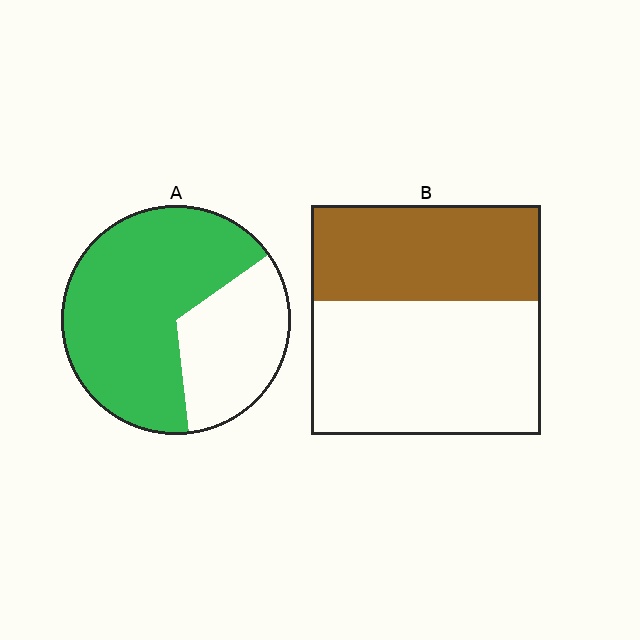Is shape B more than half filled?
No.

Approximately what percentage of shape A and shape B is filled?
A is approximately 65% and B is approximately 40%.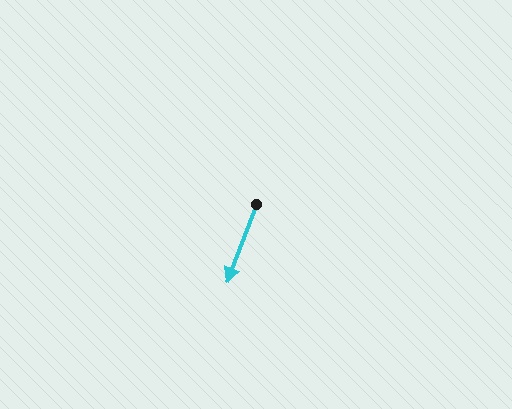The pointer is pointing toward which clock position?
Roughly 7 o'clock.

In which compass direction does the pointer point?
South.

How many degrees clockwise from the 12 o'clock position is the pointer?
Approximately 201 degrees.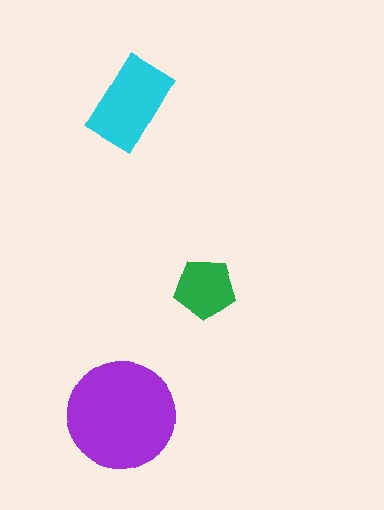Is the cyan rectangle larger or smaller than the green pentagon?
Larger.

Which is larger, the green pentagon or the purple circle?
The purple circle.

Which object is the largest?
The purple circle.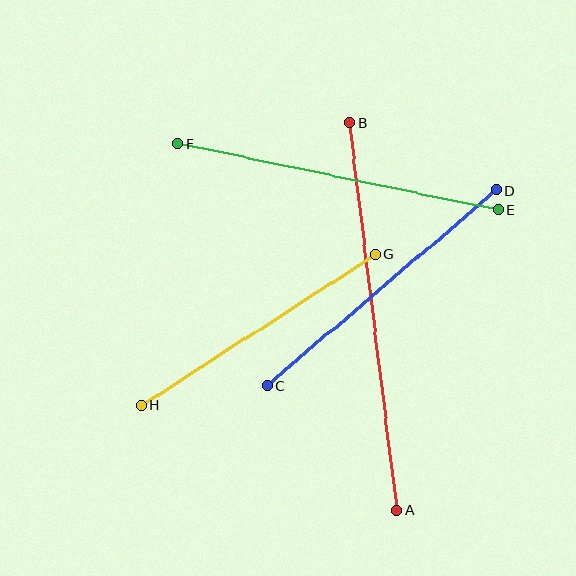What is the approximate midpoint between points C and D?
The midpoint is at approximately (382, 288) pixels.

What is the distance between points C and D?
The distance is approximately 301 pixels.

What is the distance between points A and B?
The distance is approximately 391 pixels.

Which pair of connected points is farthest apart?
Points A and B are farthest apart.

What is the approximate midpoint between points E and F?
The midpoint is at approximately (338, 177) pixels.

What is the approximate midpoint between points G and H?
The midpoint is at approximately (258, 330) pixels.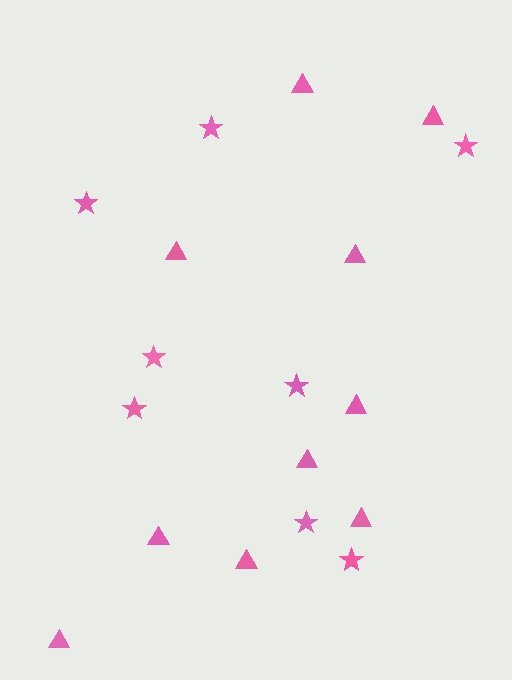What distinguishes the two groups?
There are 2 groups: one group of stars (8) and one group of triangles (10).